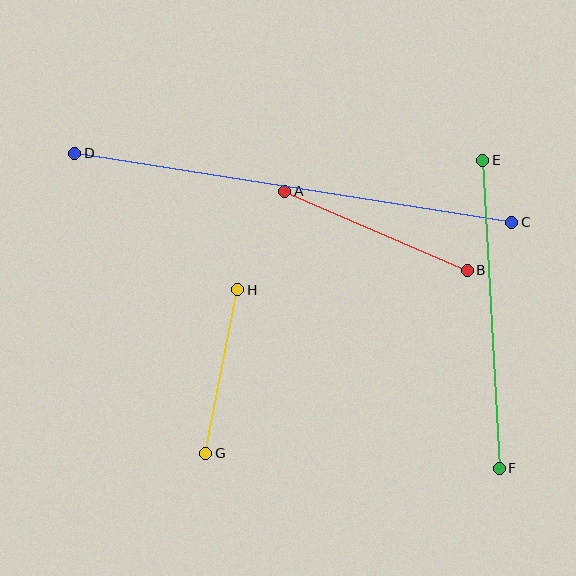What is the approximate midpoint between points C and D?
The midpoint is at approximately (293, 188) pixels.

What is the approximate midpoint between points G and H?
The midpoint is at approximately (222, 371) pixels.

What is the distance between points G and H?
The distance is approximately 167 pixels.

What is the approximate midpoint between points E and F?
The midpoint is at approximately (491, 314) pixels.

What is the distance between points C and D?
The distance is approximately 442 pixels.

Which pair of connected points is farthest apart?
Points C and D are farthest apart.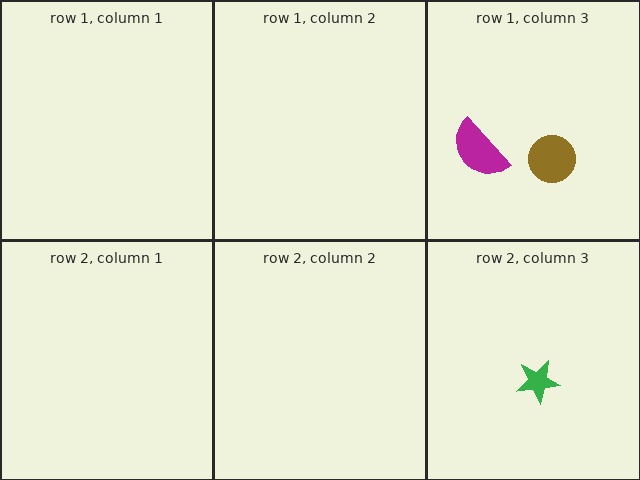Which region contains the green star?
The row 2, column 3 region.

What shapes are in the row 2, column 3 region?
The green star.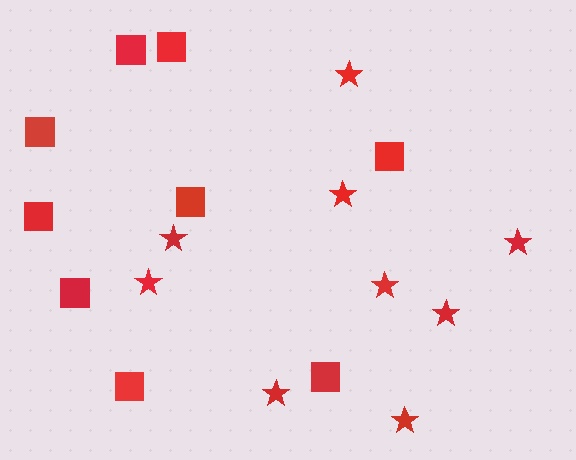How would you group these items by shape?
There are 2 groups: one group of stars (9) and one group of squares (9).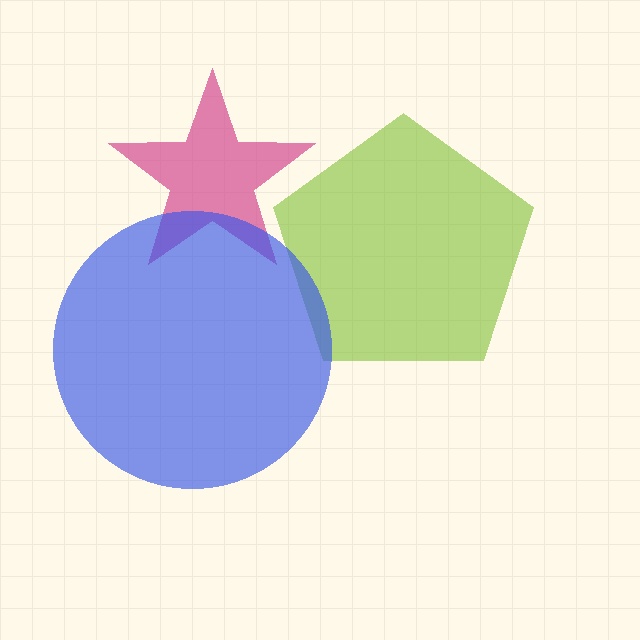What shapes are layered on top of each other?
The layered shapes are: a magenta star, a lime pentagon, a blue circle.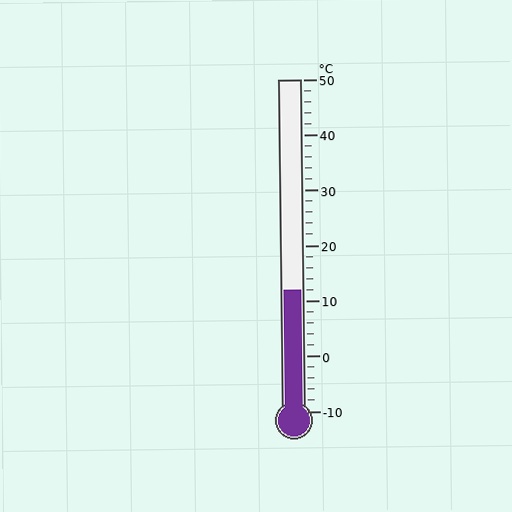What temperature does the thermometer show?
The thermometer shows approximately 12°C.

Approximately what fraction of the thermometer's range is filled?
The thermometer is filled to approximately 35% of its range.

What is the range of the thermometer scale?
The thermometer scale ranges from -10°C to 50°C.